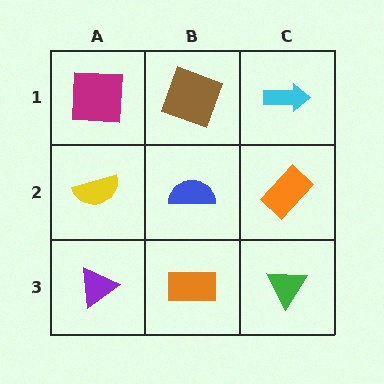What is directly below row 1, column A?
A yellow semicircle.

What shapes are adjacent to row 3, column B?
A blue semicircle (row 2, column B), a purple triangle (row 3, column A), a green triangle (row 3, column C).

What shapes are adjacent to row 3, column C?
An orange rectangle (row 2, column C), an orange rectangle (row 3, column B).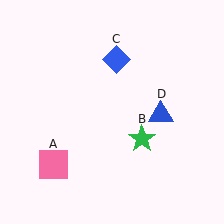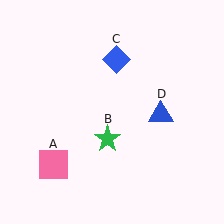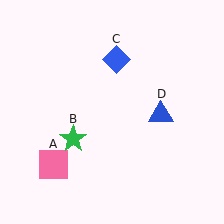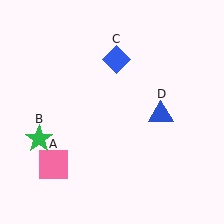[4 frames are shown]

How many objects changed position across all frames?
1 object changed position: green star (object B).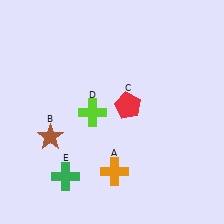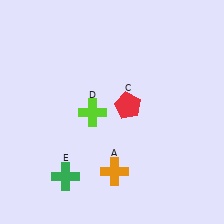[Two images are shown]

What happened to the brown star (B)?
The brown star (B) was removed in Image 2. It was in the bottom-left area of Image 1.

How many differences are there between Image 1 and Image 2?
There is 1 difference between the two images.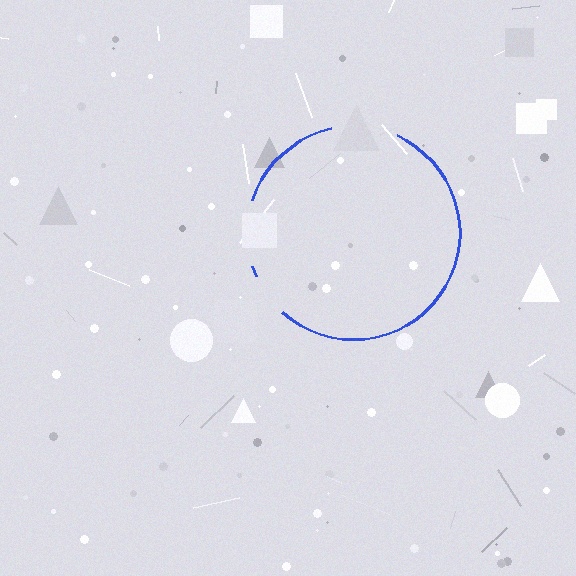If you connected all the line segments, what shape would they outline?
They would outline a circle.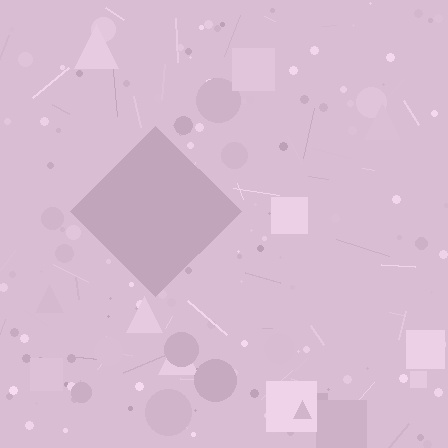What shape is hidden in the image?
A diamond is hidden in the image.